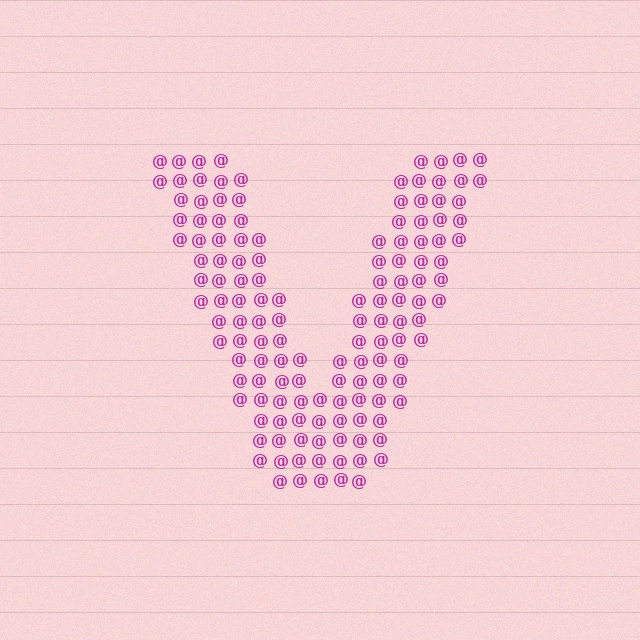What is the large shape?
The large shape is the letter V.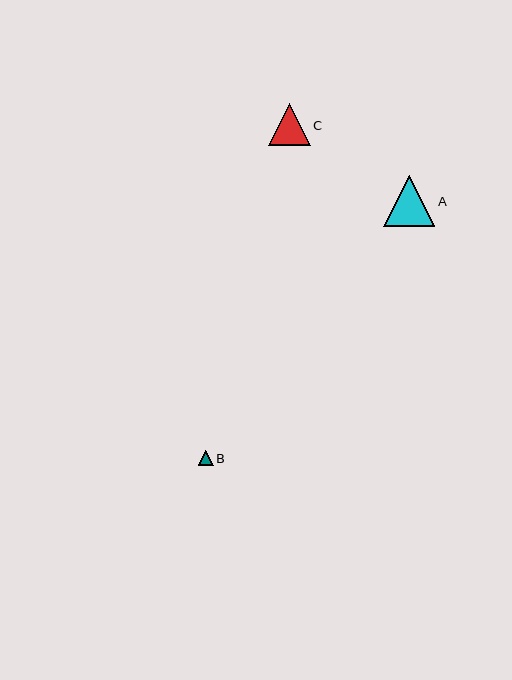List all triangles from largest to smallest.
From largest to smallest: A, C, B.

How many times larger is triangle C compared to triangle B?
Triangle C is approximately 2.8 times the size of triangle B.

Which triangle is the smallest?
Triangle B is the smallest with a size of approximately 15 pixels.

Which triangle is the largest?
Triangle A is the largest with a size of approximately 51 pixels.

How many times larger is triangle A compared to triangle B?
Triangle A is approximately 3.4 times the size of triangle B.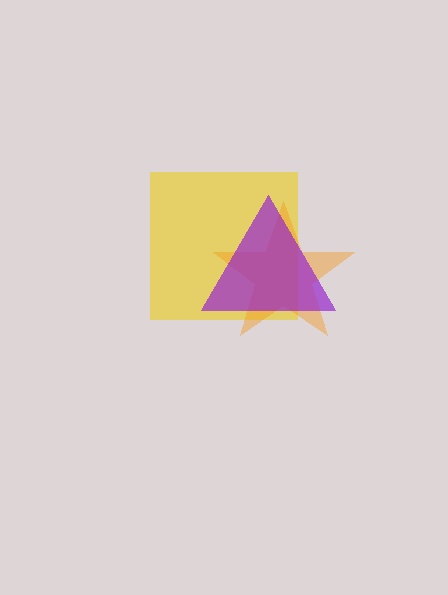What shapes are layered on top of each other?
The layered shapes are: a yellow square, an orange star, a purple triangle.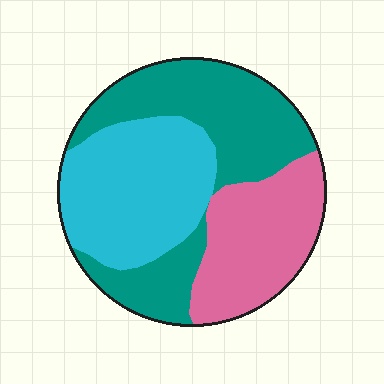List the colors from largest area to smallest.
From largest to smallest: teal, cyan, pink.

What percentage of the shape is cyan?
Cyan covers roughly 35% of the shape.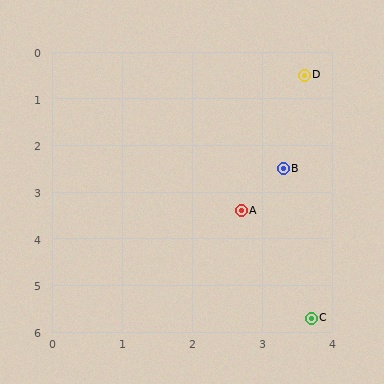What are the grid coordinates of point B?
Point B is at approximately (3.3, 2.5).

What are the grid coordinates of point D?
Point D is at approximately (3.6, 0.5).